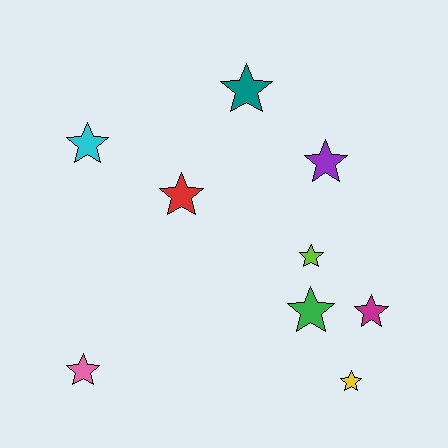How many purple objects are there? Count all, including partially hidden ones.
There is 1 purple object.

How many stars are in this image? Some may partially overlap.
There are 9 stars.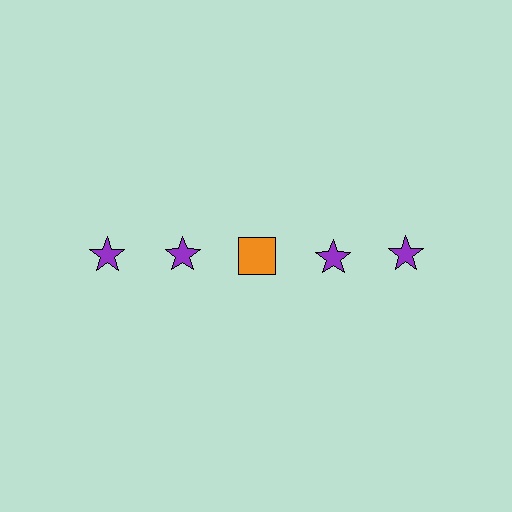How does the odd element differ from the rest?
It differs in both color (orange instead of purple) and shape (square instead of star).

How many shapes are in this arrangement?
There are 5 shapes arranged in a grid pattern.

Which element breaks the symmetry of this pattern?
The orange square in the top row, center column breaks the symmetry. All other shapes are purple stars.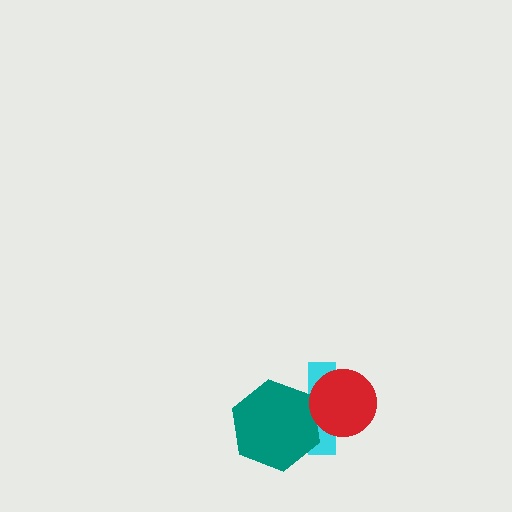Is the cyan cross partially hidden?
Yes, it is partially covered by another shape.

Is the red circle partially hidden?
No, no other shape covers it.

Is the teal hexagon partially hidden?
Yes, it is partially covered by another shape.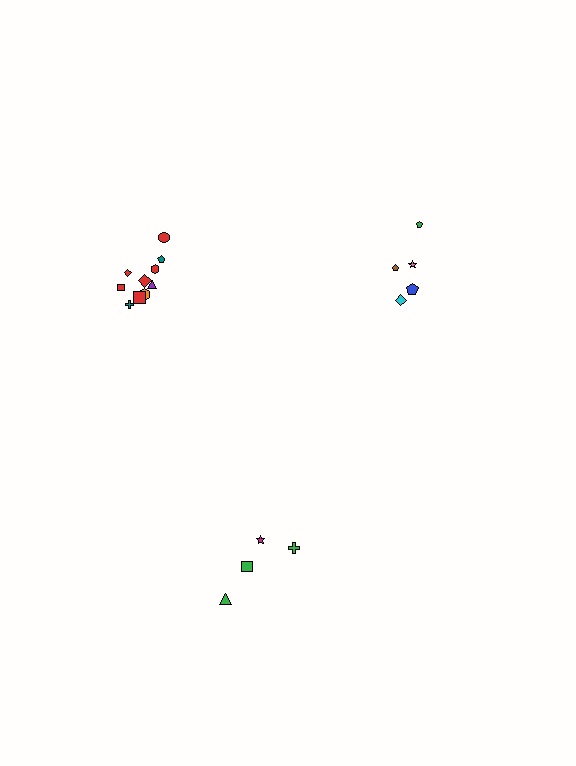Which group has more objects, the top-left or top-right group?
The top-left group.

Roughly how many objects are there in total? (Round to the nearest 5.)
Roughly 20 objects in total.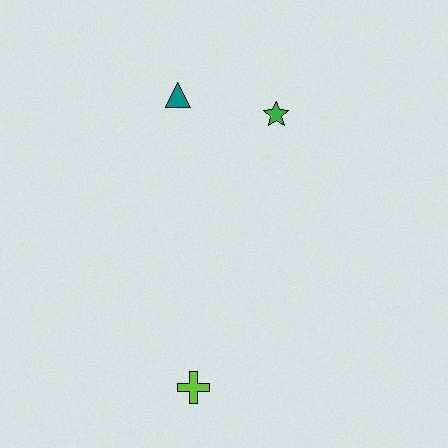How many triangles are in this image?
There is 1 triangle.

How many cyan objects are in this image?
There are no cyan objects.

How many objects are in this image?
There are 3 objects.